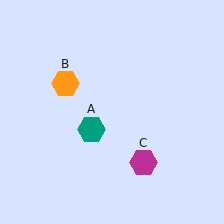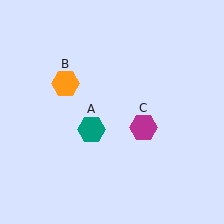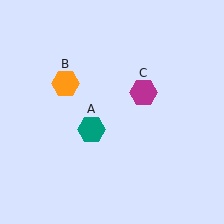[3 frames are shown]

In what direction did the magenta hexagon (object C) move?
The magenta hexagon (object C) moved up.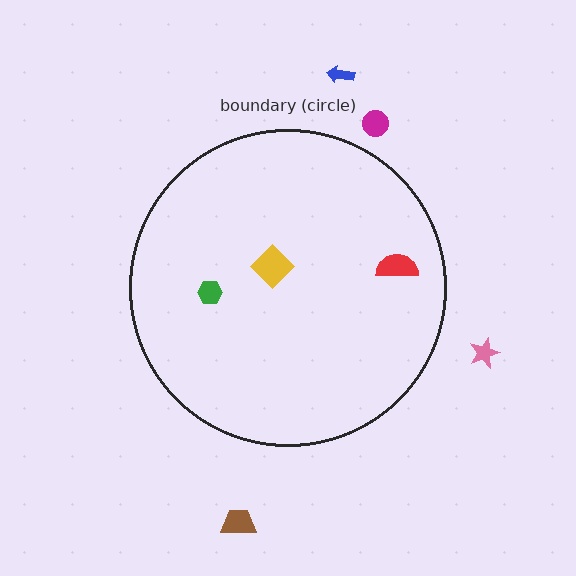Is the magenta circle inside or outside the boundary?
Outside.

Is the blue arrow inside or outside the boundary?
Outside.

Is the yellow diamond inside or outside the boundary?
Inside.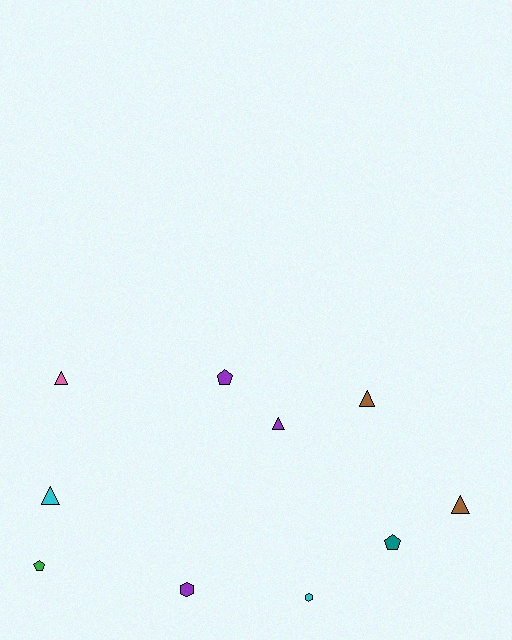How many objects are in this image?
There are 10 objects.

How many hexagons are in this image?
There are 2 hexagons.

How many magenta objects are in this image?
There are no magenta objects.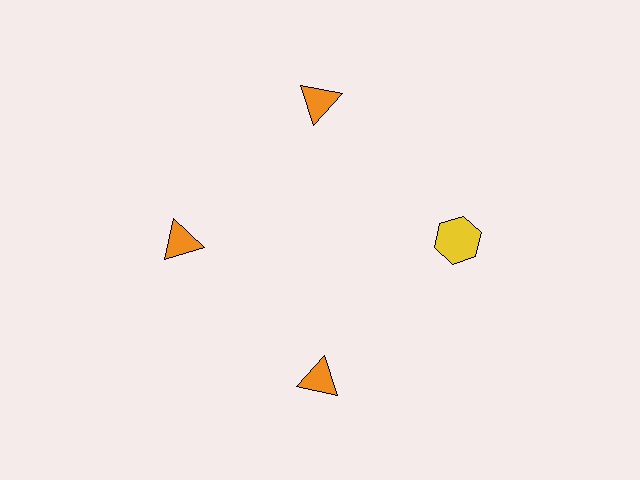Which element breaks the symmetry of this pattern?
The yellow hexagon at roughly the 3 o'clock position breaks the symmetry. All other shapes are orange triangles.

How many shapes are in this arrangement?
There are 4 shapes arranged in a ring pattern.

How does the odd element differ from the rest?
It differs in both color (yellow instead of orange) and shape (hexagon instead of triangle).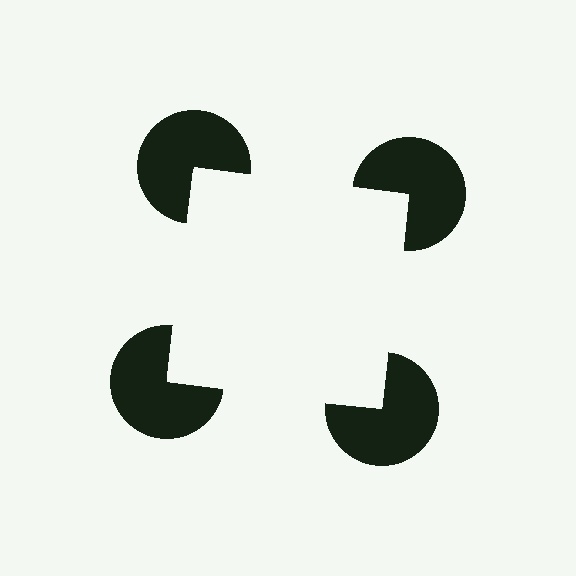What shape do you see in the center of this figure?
An illusory square — its edges are inferred from the aligned wedge cuts in the pac-man discs, not physically drawn.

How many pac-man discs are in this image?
There are 4 — one at each vertex of the illusory square.